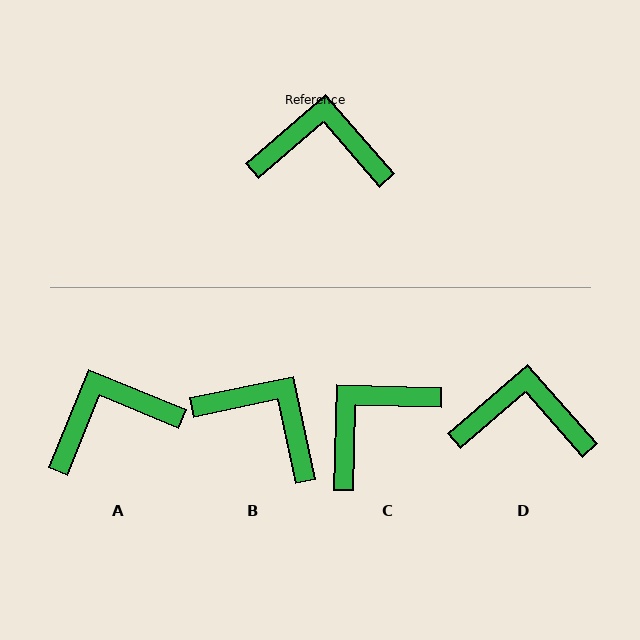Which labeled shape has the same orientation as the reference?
D.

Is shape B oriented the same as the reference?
No, it is off by about 29 degrees.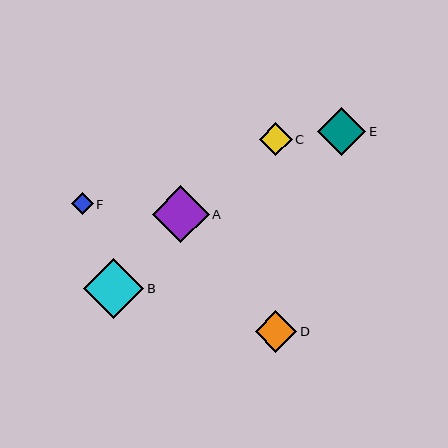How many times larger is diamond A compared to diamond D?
Diamond A is approximately 1.4 times the size of diamond D.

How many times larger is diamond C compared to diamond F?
Diamond C is approximately 1.5 times the size of diamond F.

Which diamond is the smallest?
Diamond F is the smallest with a size of approximately 21 pixels.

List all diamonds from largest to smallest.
From largest to smallest: B, A, E, D, C, F.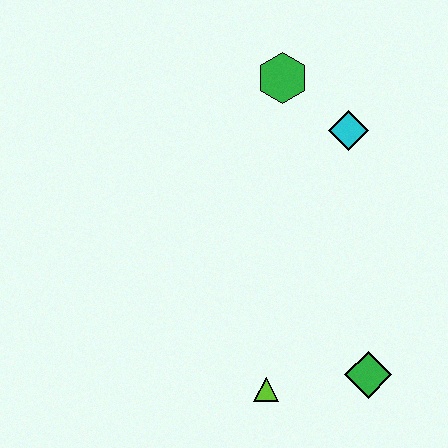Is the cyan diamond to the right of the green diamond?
No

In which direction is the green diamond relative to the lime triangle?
The green diamond is to the right of the lime triangle.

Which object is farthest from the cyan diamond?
The lime triangle is farthest from the cyan diamond.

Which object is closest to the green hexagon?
The cyan diamond is closest to the green hexagon.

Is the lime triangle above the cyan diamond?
No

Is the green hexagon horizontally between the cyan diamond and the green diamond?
No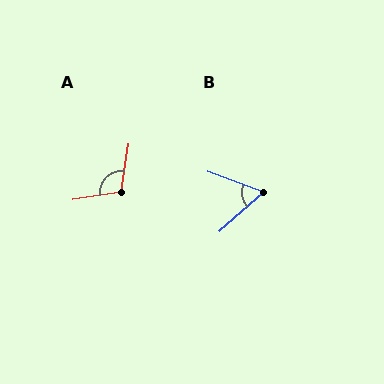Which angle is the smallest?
B, at approximately 62 degrees.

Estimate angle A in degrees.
Approximately 108 degrees.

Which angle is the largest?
A, at approximately 108 degrees.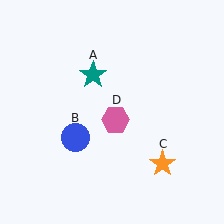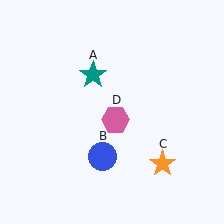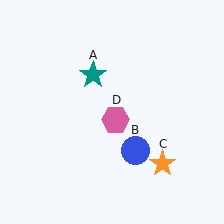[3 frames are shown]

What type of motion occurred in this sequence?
The blue circle (object B) rotated counterclockwise around the center of the scene.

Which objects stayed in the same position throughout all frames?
Teal star (object A) and orange star (object C) and pink hexagon (object D) remained stationary.